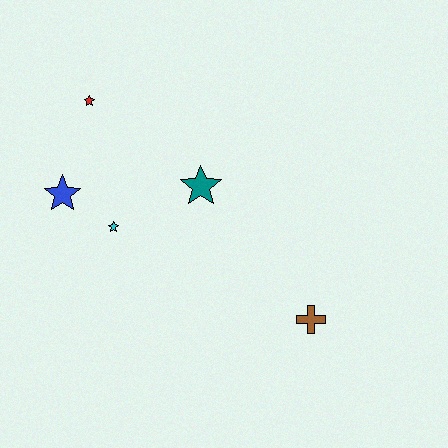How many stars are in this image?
There are 4 stars.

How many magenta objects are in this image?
There are no magenta objects.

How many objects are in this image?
There are 5 objects.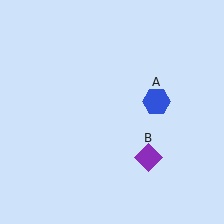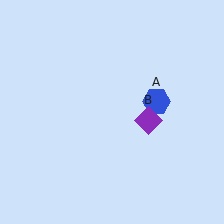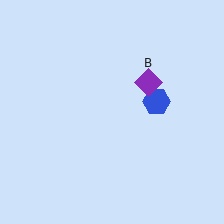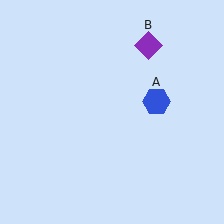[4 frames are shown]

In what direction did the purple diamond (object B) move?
The purple diamond (object B) moved up.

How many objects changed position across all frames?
1 object changed position: purple diamond (object B).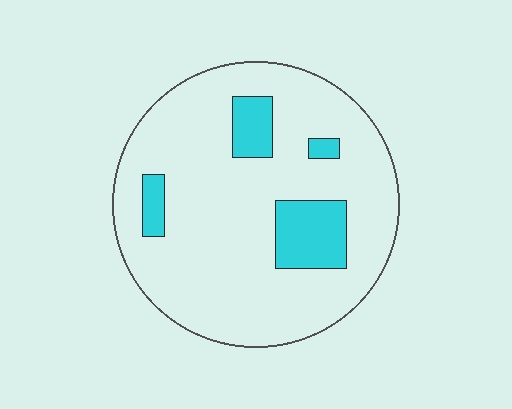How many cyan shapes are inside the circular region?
4.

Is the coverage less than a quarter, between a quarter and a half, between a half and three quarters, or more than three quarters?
Less than a quarter.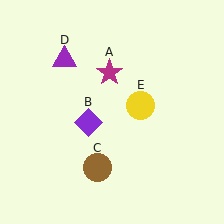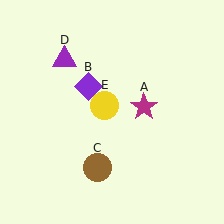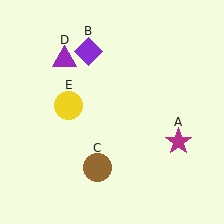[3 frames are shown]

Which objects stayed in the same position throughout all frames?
Brown circle (object C) and purple triangle (object D) remained stationary.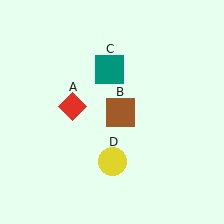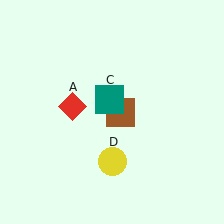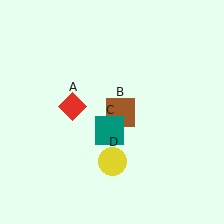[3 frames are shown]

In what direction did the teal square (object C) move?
The teal square (object C) moved down.